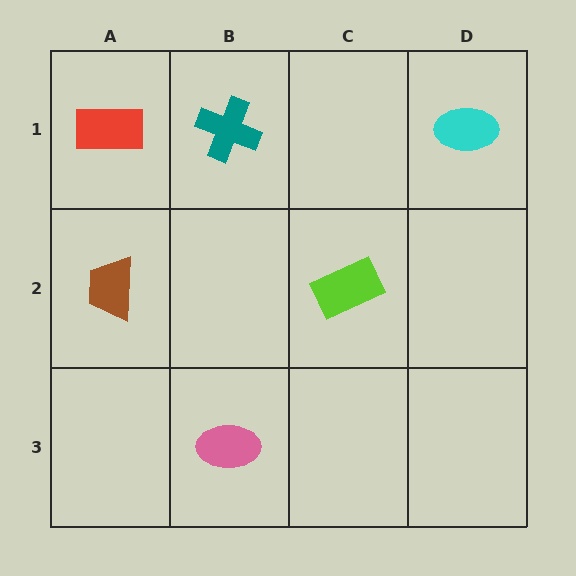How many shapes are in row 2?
2 shapes.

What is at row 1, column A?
A red rectangle.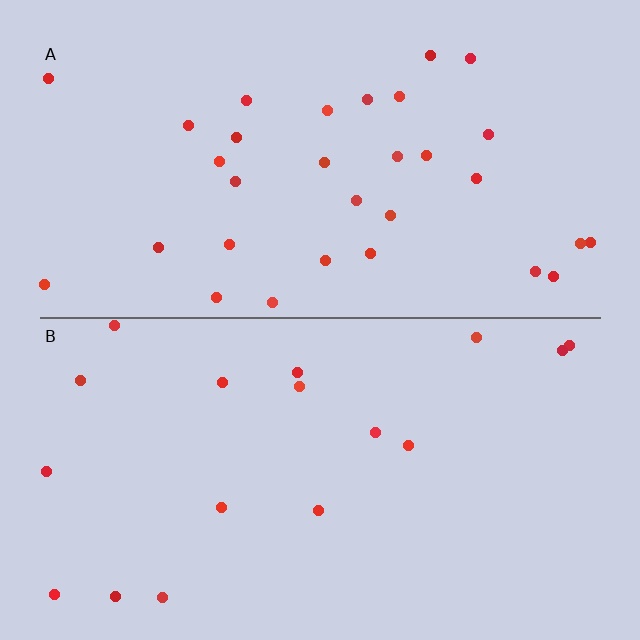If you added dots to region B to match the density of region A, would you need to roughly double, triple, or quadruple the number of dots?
Approximately double.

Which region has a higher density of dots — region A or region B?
A (the top).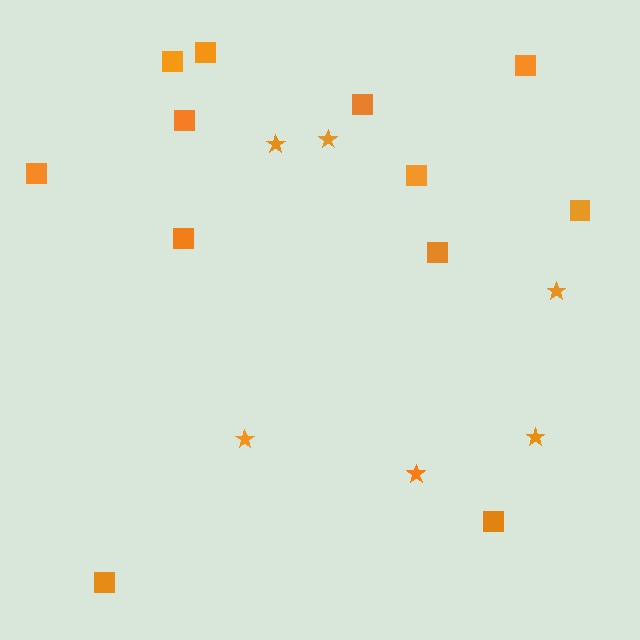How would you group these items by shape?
There are 2 groups: one group of stars (6) and one group of squares (12).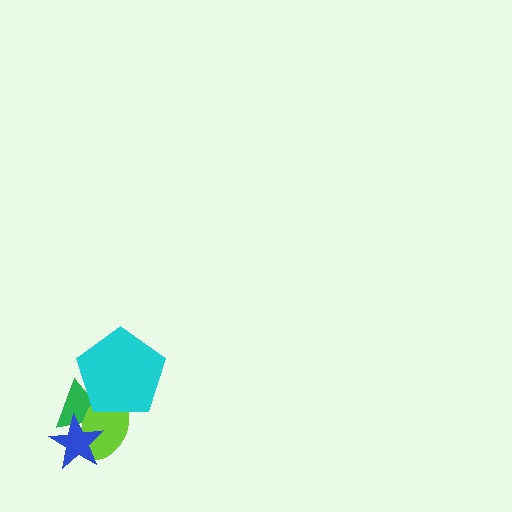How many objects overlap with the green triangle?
3 objects overlap with the green triangle.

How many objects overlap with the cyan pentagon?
2 objects overlap with the cyan pentagon.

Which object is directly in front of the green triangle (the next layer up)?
The lime ellipse is directly in front of the green triangle.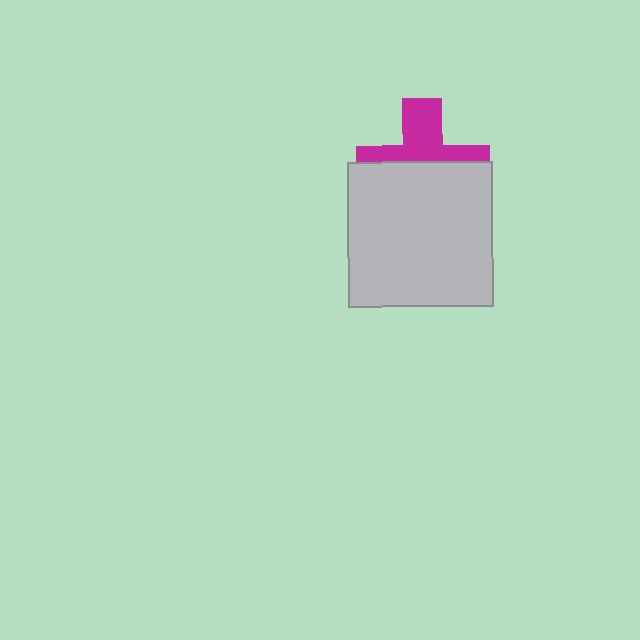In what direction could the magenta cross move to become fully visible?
The magenta cross could move up. That would shift it out from behind the light gray square entirely.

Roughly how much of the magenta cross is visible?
A small part of it is visible (roughly 43%).